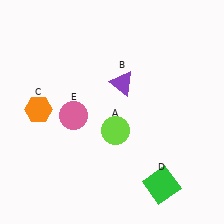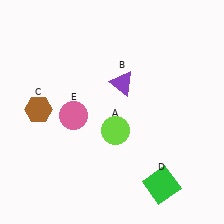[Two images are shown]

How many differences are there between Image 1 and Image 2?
There is 1 difference between the two images.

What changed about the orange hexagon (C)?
In Image 1, C is orange. In Image 2, it changed to brown.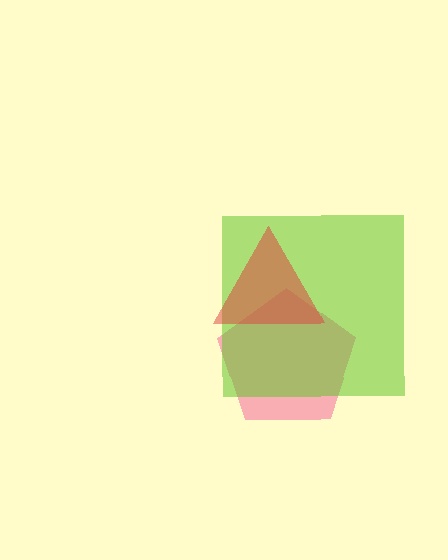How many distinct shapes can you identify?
There are 3 distinct shapes: a pink pentagon, a lime square, a red triangle.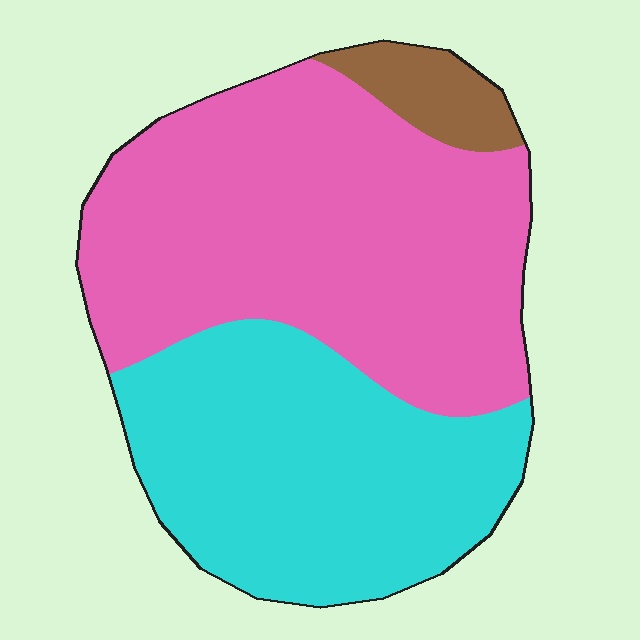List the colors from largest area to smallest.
From largest to smallest: pink, cyan, brown.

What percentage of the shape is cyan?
Cyan takes up about two fifths (2/5) of the shape.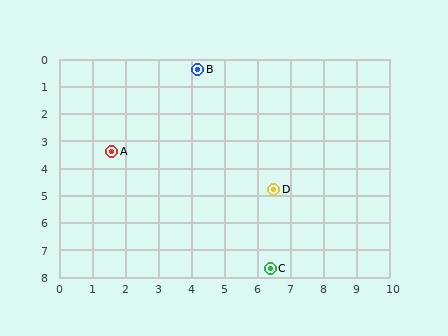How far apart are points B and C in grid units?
Points B and C are about 7.6 grid units apart.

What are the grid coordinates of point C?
Point C is at approximately (6.4, 7.7).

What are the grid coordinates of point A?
Point A is at approximately (1.6, 3.4).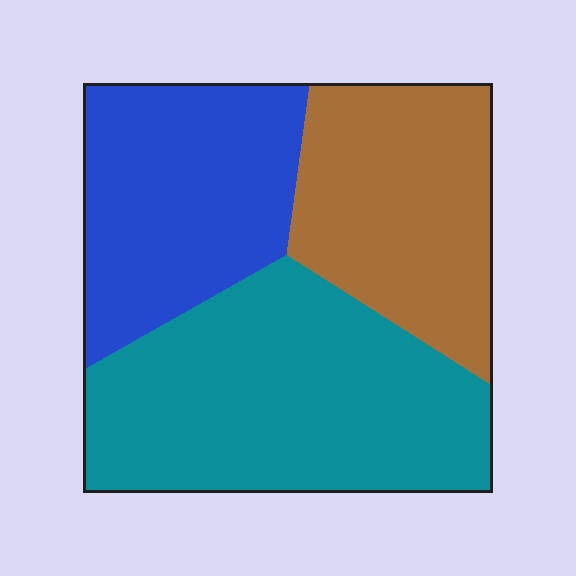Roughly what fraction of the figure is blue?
Blue takes up about one quarter (1/4) of the figure.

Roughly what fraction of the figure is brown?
Brown covers about 30% of the figure.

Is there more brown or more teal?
Teal.